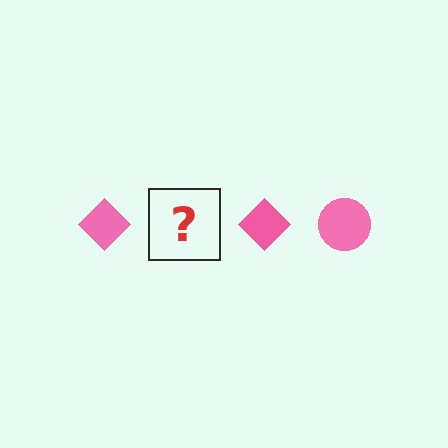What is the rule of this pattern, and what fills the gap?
The rule is that the pattern cycles through diamond, circle shapes in pink. The gap should be filled with a pink circle.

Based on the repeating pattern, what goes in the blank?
The blank should be a pink circle.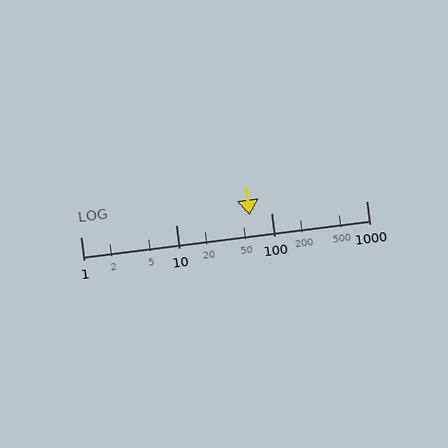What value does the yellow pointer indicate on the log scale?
The pointer indicates approximately 60.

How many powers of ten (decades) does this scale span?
The scale spans 3 decades, from 1 to 1000.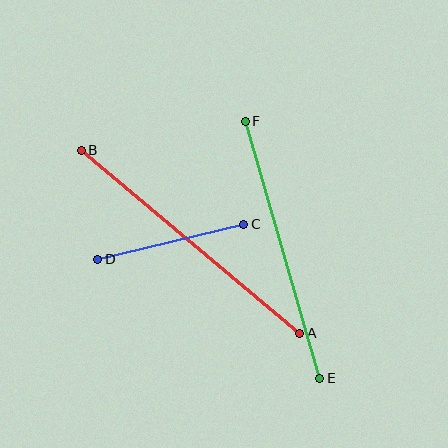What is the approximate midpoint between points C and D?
The midpoint is at approximately (171, 242) pixels.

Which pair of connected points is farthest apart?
Points A and B are farthest apart.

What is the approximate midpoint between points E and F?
The midpoint is at approximately (282, 250) pixels.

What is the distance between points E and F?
The distance is approximately 268 pixels.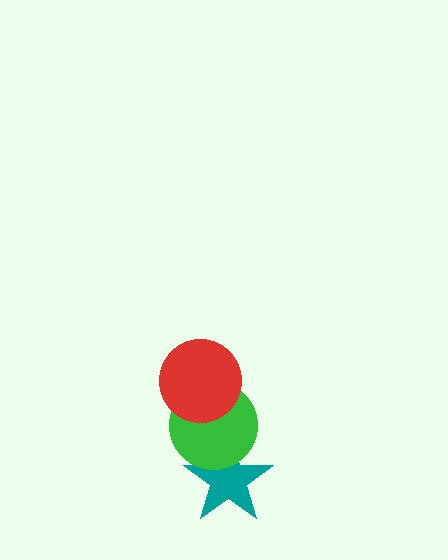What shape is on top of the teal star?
The green circle is on top of the teal star.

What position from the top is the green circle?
The green circle is 2nd from the top.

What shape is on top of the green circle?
The red circle is on top of the green circle.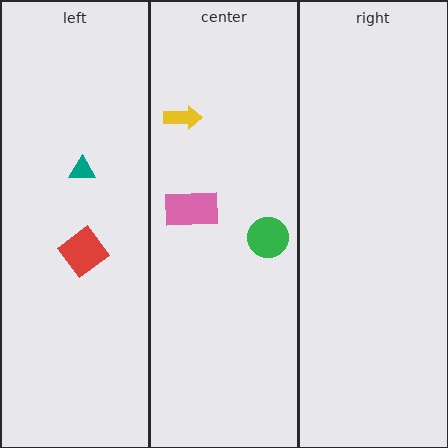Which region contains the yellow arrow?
The center region.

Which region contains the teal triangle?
The left region.